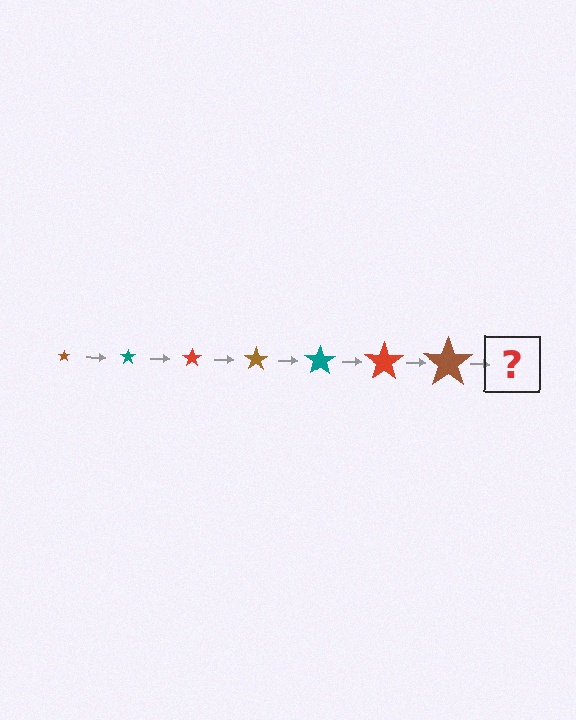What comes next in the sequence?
The next element should be a teal star, larger than the previous one.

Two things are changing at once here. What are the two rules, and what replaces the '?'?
The two rules are that the star grows larger each step and the color cycles through brown, teal, and red. The '?' should be a teal star, larger than the previous one.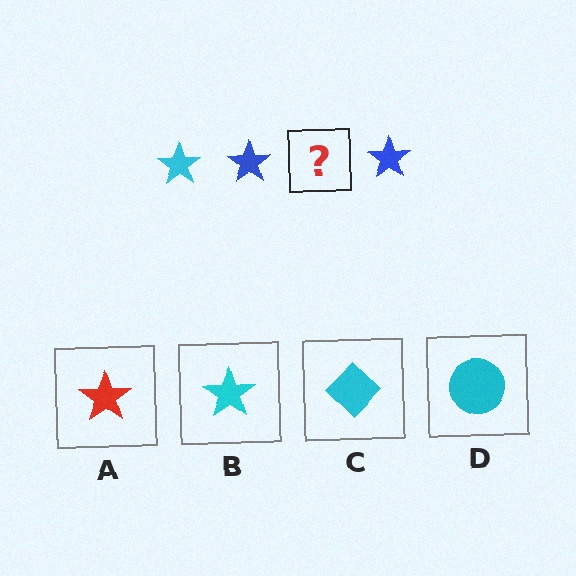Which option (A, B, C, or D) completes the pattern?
B.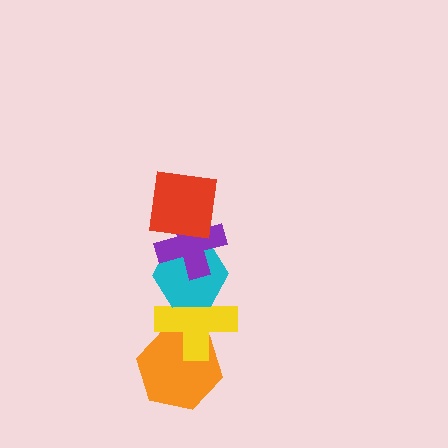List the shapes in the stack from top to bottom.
From top to bottom: the red square, the purple cross, the cyan hexagon, the yellow cross, the orange hexagon.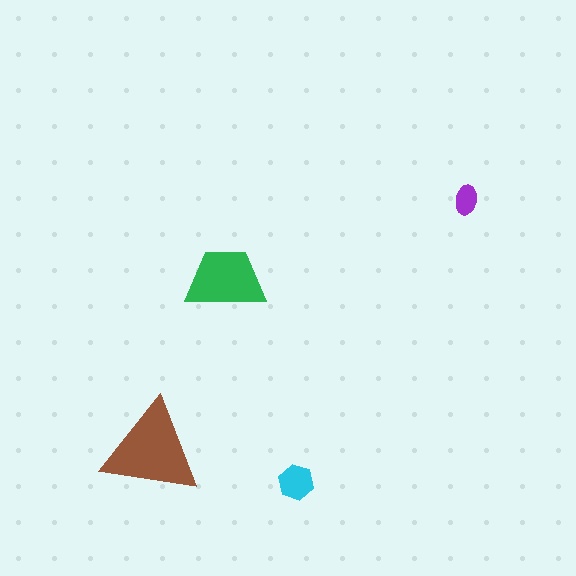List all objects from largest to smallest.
The brown triangle, the green trapezoid, the cyan hexagon, the purple ellipse.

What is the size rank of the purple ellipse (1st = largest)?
4th.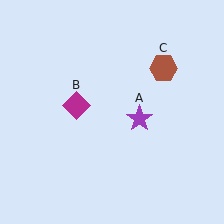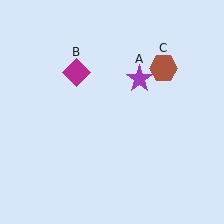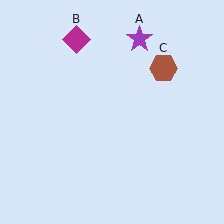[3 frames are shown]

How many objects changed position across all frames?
2 objects changed position: purple star (object A), magenta diamond (object B).